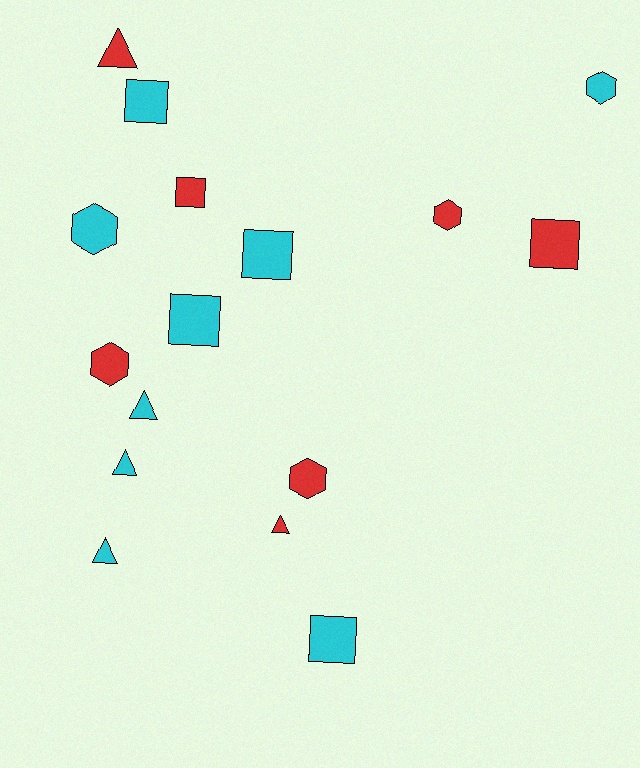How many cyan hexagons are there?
There are 2 cyan hexagons.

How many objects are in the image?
There are 16 objects.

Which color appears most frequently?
Cyan, with 9 objects.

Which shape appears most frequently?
Square, with 6 objects.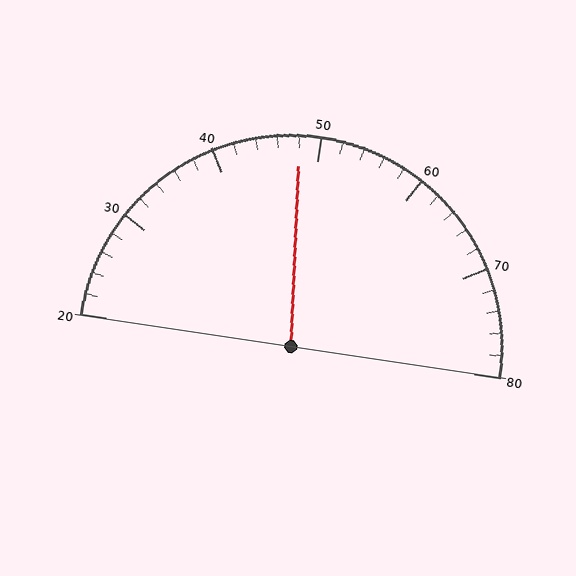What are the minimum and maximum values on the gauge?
The gauge ranges from 20 to 80.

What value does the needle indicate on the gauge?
The needle indicates approximately 48.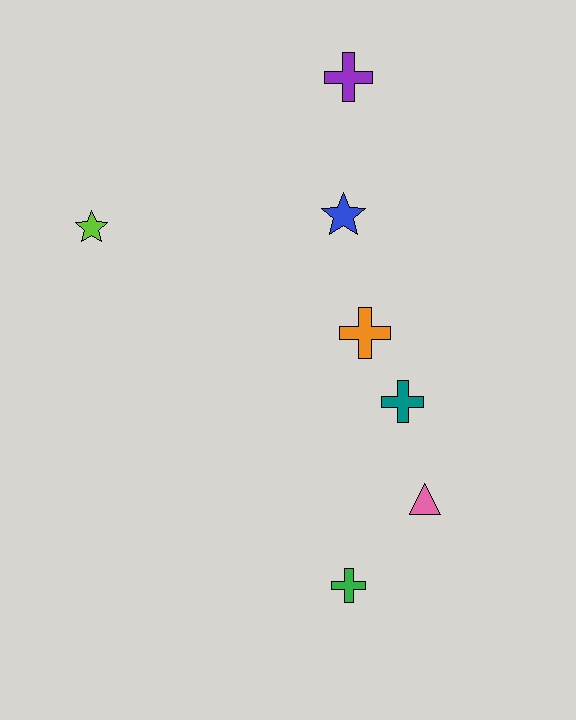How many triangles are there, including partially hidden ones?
There is 1 triangle.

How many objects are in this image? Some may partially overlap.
There are 7 objects.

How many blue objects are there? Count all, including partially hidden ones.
There is 1 blue object.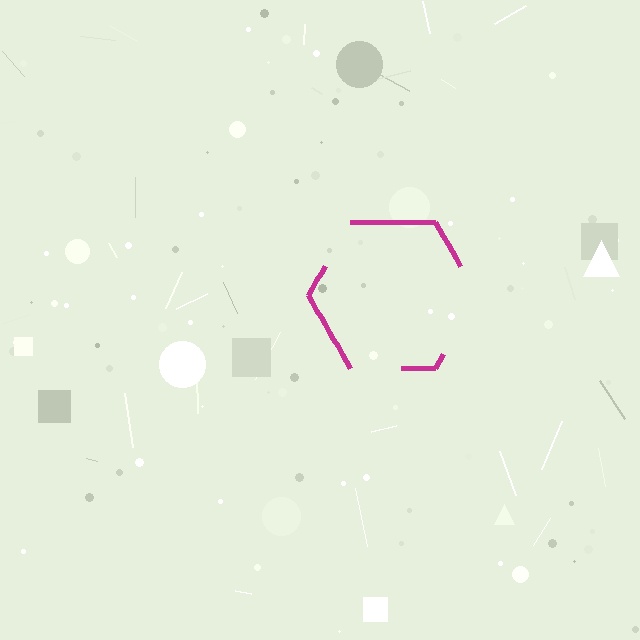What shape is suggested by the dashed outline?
The dashed outline suggests a hexagon.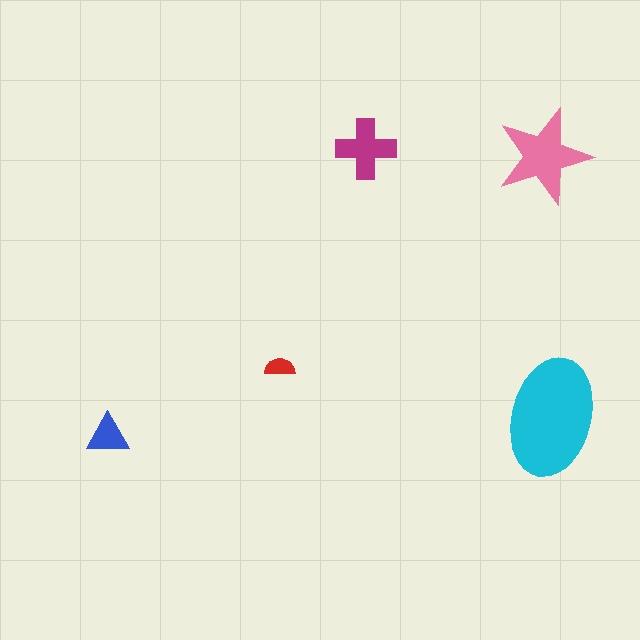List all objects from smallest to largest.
The red semicircle, the blue triangle, the magenta cross, the pink star, the cyan ellipse.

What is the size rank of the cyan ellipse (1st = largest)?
1st.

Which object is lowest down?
The blue triangle is bottommost.